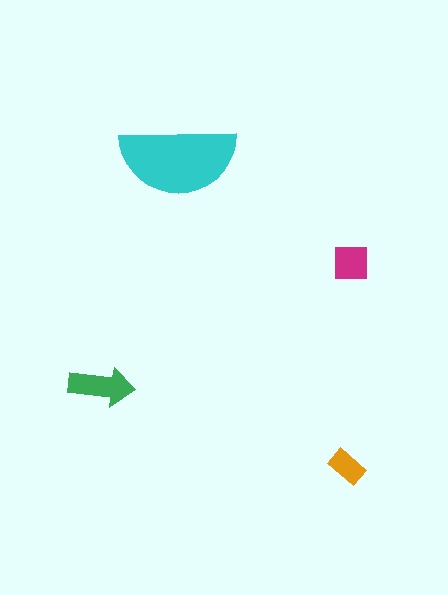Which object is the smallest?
The orange rectangle.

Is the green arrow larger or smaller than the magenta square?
Larger.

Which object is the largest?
The cyan semicircle.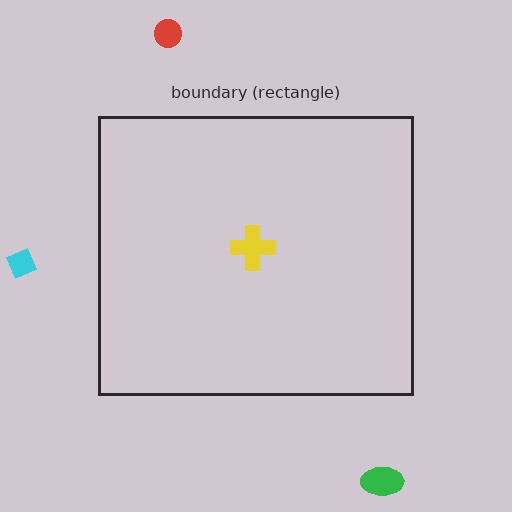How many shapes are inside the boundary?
1 inside, 3 outside.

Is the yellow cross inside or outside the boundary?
Inside.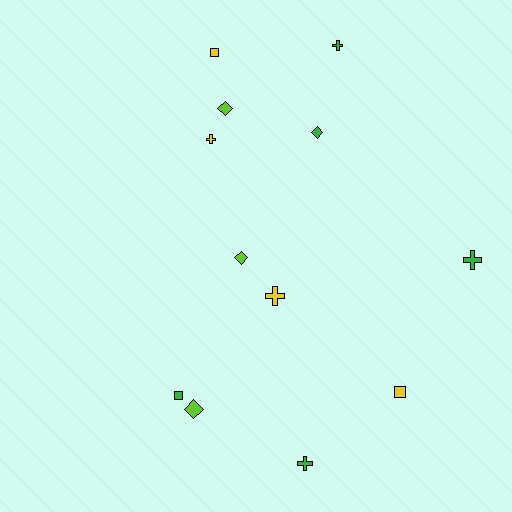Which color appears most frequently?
Green, with 5 objects.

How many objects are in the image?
There are 12 objects.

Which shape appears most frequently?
Cross, with 5 objects.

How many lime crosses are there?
There are no lime crosses.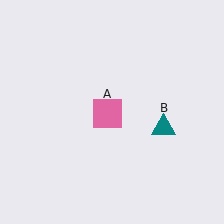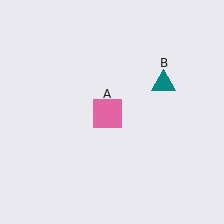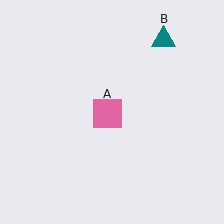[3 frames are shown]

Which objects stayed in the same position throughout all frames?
Pink square (object A) remained stationary.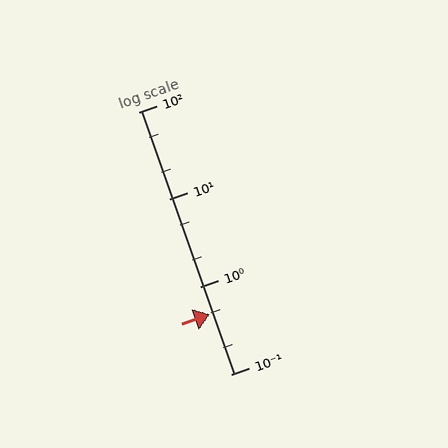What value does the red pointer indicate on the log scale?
The pointer indicates approximately 0.49.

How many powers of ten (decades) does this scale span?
The scale spans 3 decades, from 0.1 to 100.